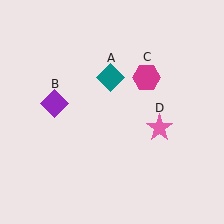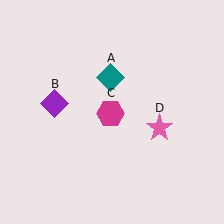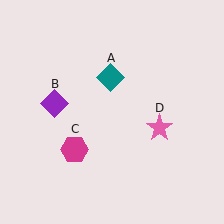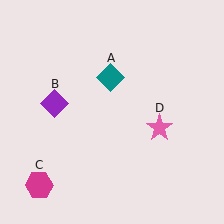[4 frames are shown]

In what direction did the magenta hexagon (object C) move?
The magenta hexagon (object C) moved down and to the left.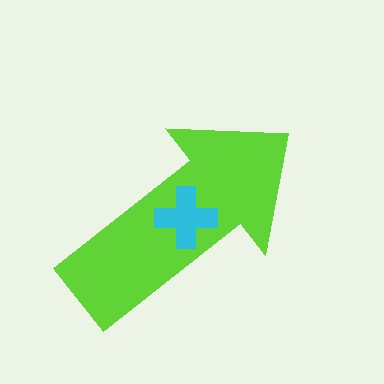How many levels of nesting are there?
2.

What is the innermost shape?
The cyan cross.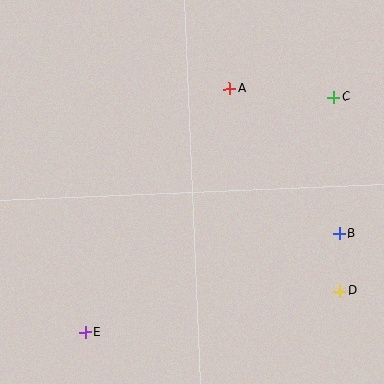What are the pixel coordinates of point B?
Point B is at (339, 234).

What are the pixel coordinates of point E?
Point E is at (85, 332).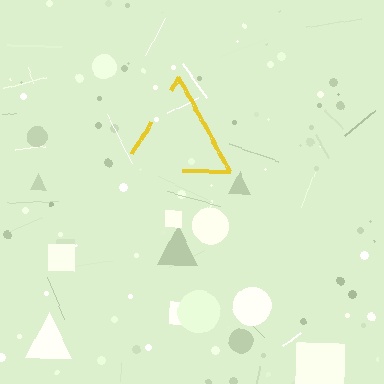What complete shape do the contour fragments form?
The contour fragments form a triangle.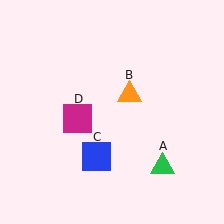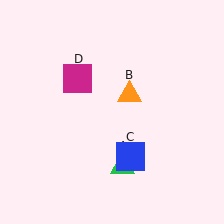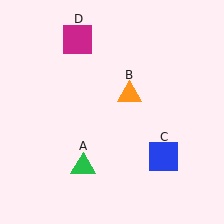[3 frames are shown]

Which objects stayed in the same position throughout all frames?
Orange triangle (object B) remained stationary.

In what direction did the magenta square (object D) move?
The magenta square (object D) moved up.